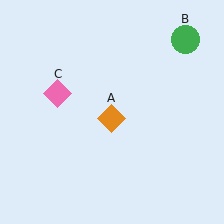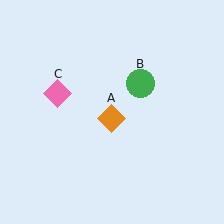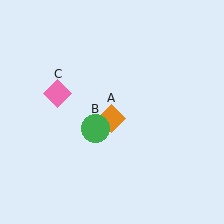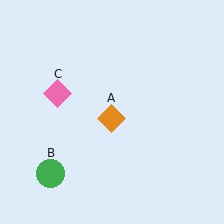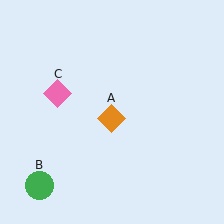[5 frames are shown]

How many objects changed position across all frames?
1 object changed position: green circle (object B).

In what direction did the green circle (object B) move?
The green circle (object B) moved down and to the left.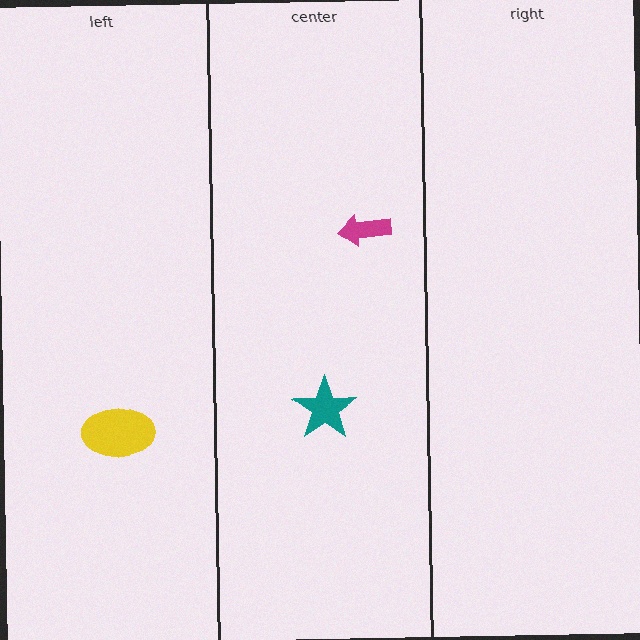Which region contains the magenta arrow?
The center region.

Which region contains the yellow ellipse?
The left region.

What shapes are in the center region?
The teal star, the magenta arrow.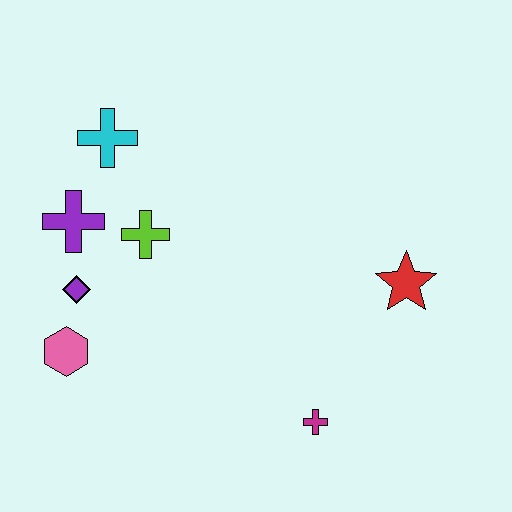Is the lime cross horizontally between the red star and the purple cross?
Yes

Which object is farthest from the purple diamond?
The red star is farthest from the purple diamond.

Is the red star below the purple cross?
Yes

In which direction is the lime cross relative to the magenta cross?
The lime cross is above the magenta cross.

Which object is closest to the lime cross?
The purple cross is closest to the lime cross.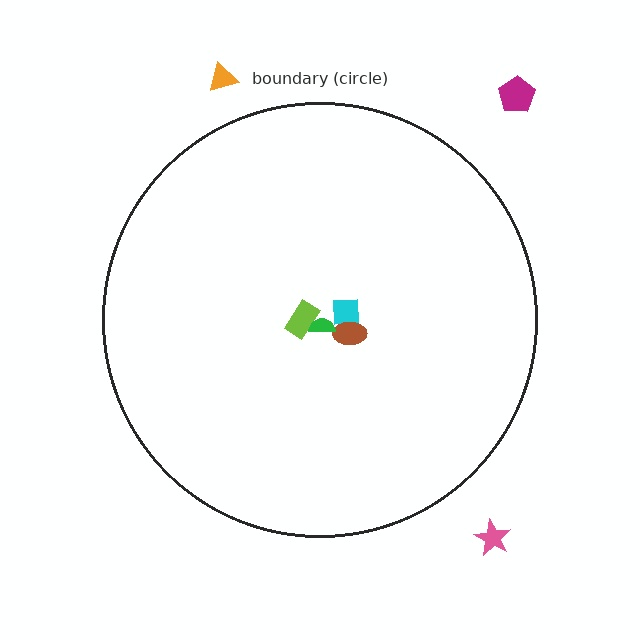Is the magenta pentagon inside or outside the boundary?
Outside.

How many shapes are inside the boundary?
4 inside, 3 outside.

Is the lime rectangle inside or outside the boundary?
Inside.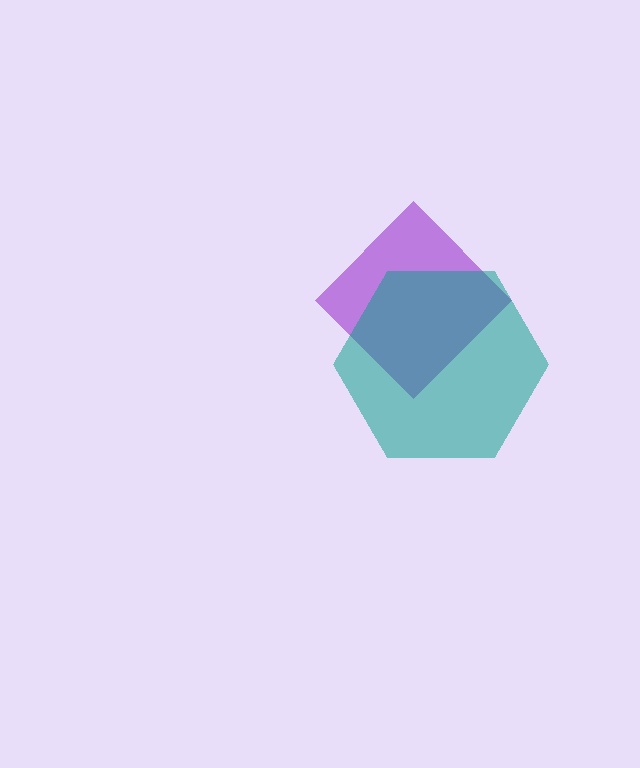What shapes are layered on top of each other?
The layered shapes are: a purple diamond, a teal hexagon.